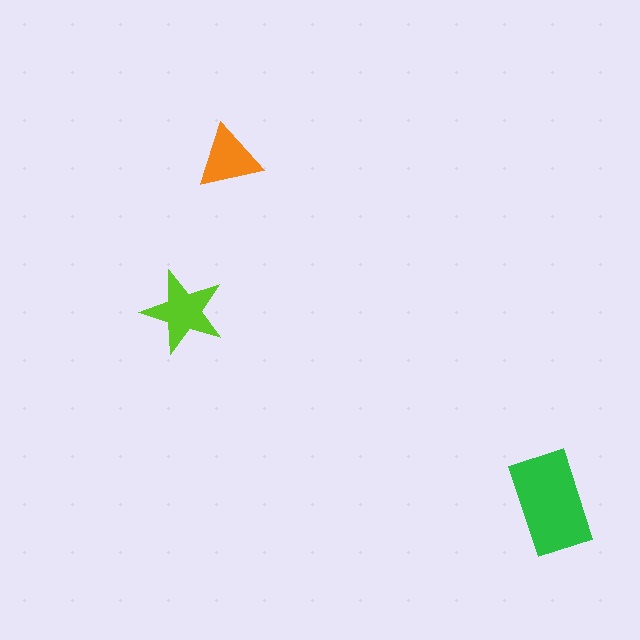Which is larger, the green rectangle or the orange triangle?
The green rectangle.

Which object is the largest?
The green rectangle.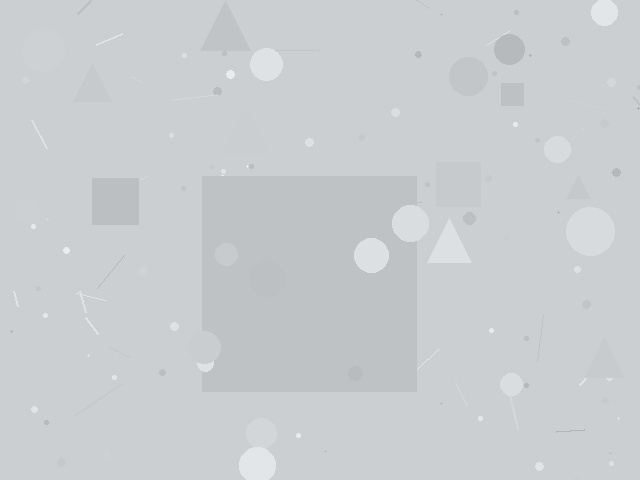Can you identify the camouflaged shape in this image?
The camouflaged shape is a square.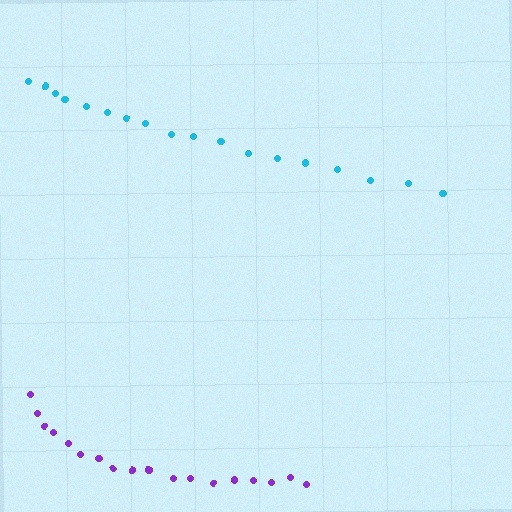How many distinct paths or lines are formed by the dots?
There are 2 distinct paths.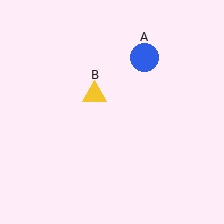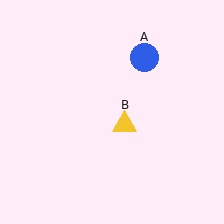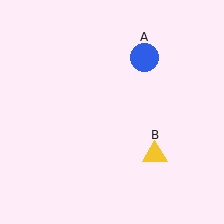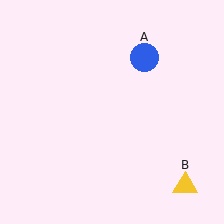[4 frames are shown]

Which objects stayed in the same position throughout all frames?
Blue circle (object A) remained stationary.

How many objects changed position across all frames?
1 object changed position: yellow triangle (object B).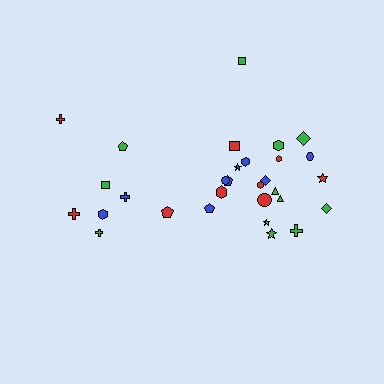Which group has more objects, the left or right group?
The right group.